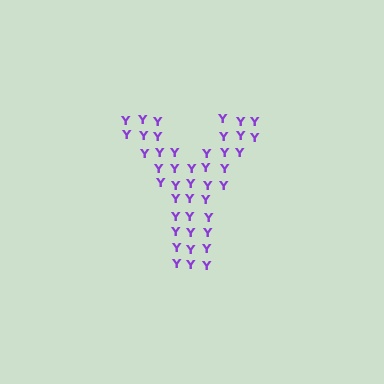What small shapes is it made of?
It is made of small letter Y's.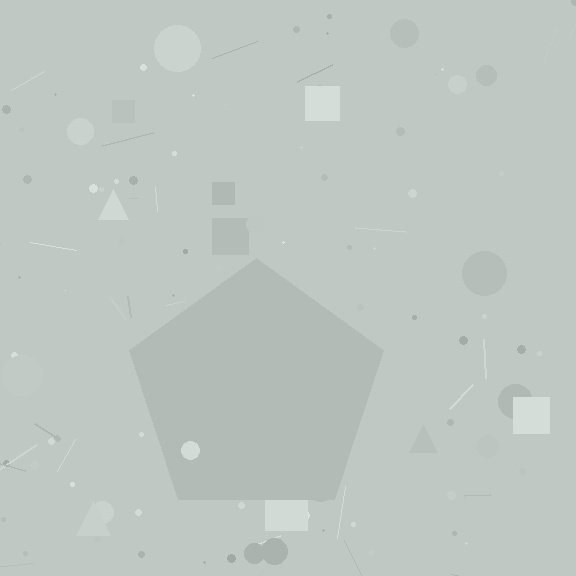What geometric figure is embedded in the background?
A pentagon is embedded in the background.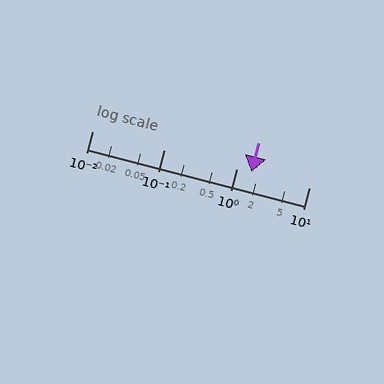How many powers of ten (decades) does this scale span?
The scale spans 3 decades, from 0.01 to 10.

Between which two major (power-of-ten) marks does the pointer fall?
The pointer is between 1 and 10.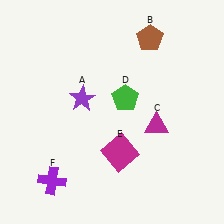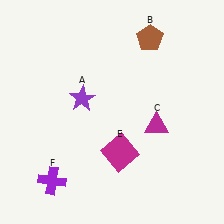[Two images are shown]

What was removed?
The green pentagon (D) was removed in Image 2.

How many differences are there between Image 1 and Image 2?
There is 1 difference between the two images.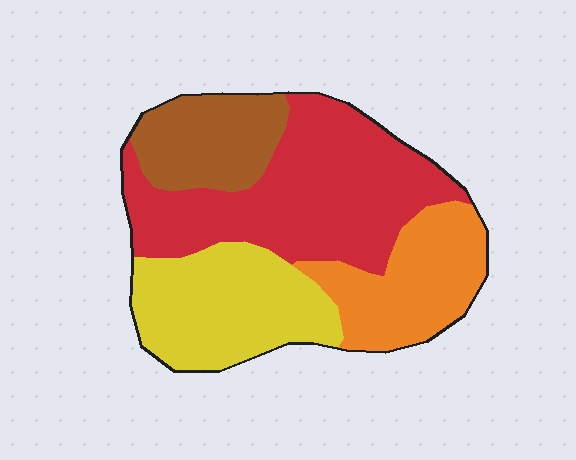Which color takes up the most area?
Red, at roughly 40%.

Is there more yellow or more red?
Red.